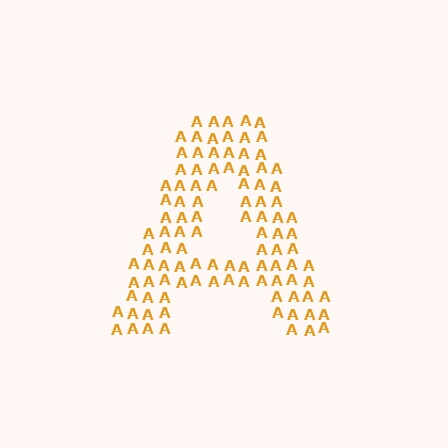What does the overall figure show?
The overall figure shows the letter A.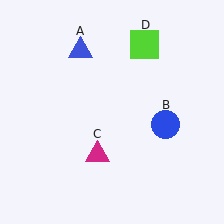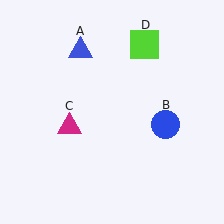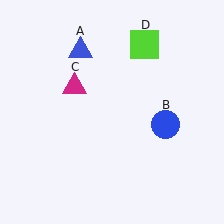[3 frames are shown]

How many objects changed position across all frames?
1 object changed position: magenta triangle (object C).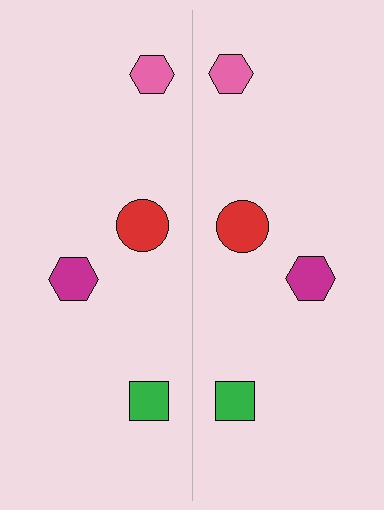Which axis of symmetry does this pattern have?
The pattern has a vertical axis of symmetry running through the center of the image.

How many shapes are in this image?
There are 8 shapes in this image.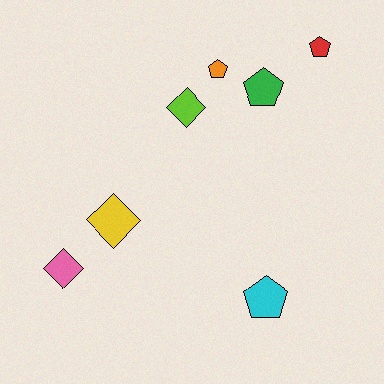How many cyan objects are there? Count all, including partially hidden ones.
There is 1 cyan object.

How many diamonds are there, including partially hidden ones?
There are 3 diamonds.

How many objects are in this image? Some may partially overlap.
There are 7 objects.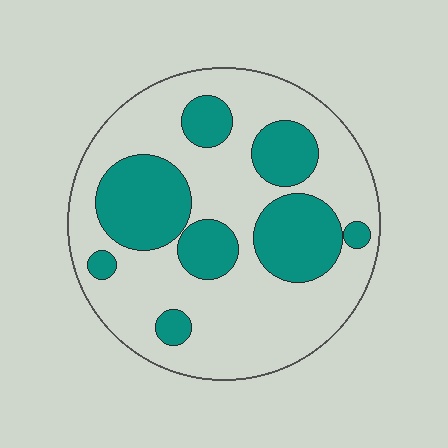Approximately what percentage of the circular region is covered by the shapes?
Approximately 30%.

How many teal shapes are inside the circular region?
8.